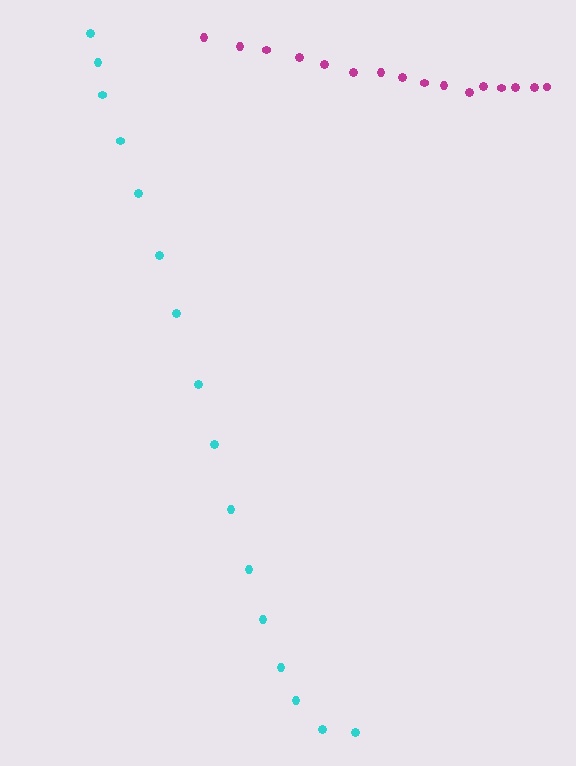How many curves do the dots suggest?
There are 2 distinct paths.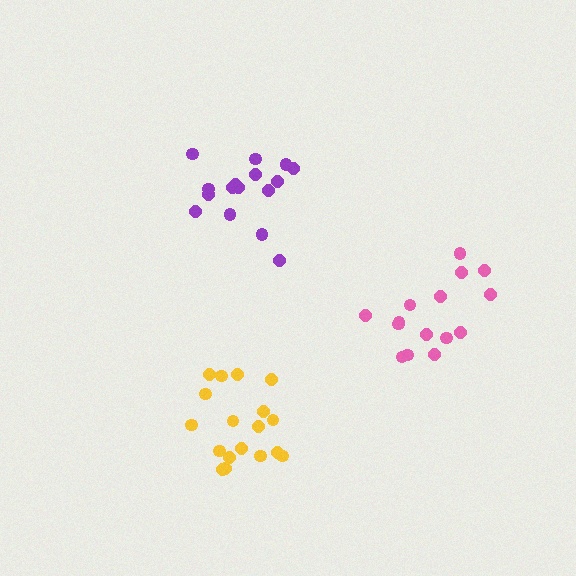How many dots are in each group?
Group 1: 18 dots, Group 2: 15 dots, Group 3: 16 dots (49 total).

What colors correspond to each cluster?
The clusters are colored: yellow, pink, purple.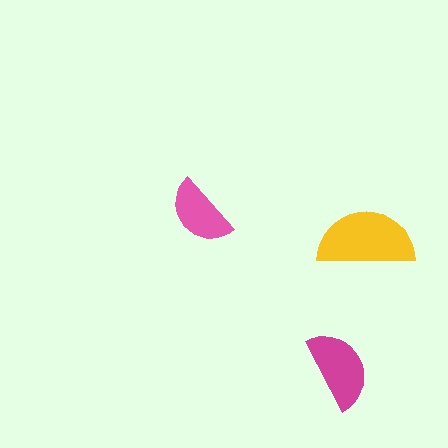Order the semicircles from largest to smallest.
the yellow one, the magenta one, the pink one.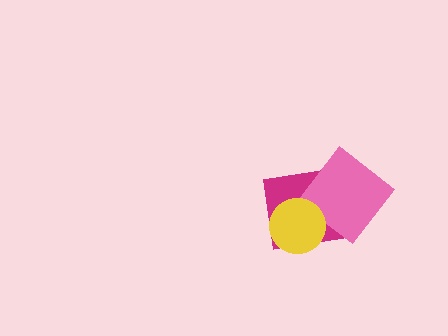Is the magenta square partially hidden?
Yes, it is partially covered by another shape.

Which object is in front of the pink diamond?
The yellow circle is in front of the pink diamond.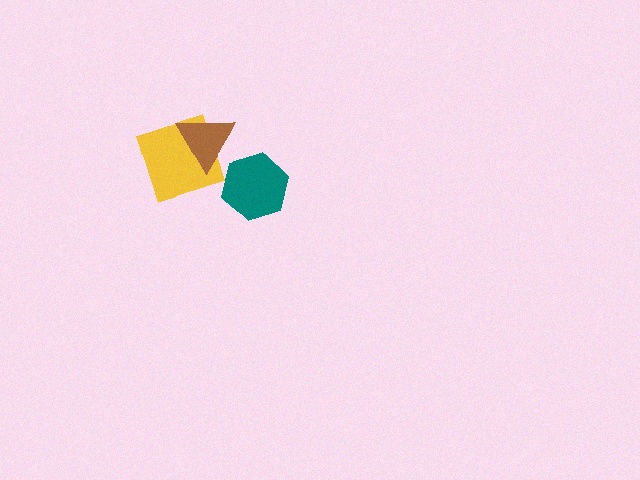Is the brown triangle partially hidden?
No, no other shape covers it.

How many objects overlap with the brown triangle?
1 object overlaps with the brown triangle.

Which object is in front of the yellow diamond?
The brown triangle is in front of the yellow diamond.